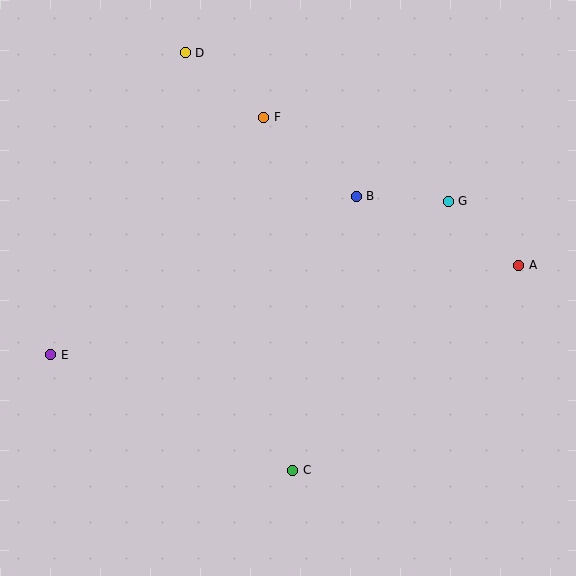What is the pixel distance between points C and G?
The distance between C and G is 311 pixels.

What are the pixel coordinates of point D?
Point D is at (185, 53).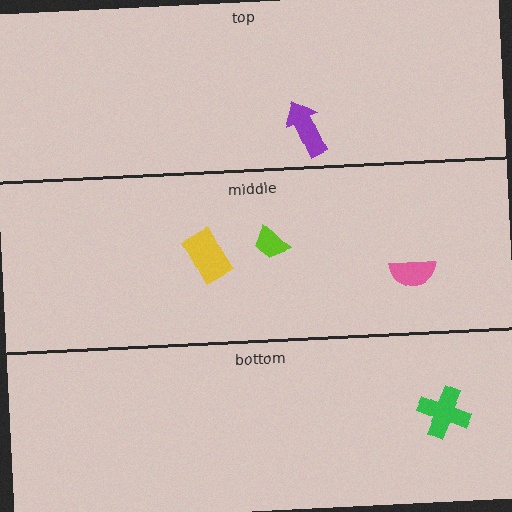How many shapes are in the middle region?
3.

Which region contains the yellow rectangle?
The middle region.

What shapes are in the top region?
The purple arrow.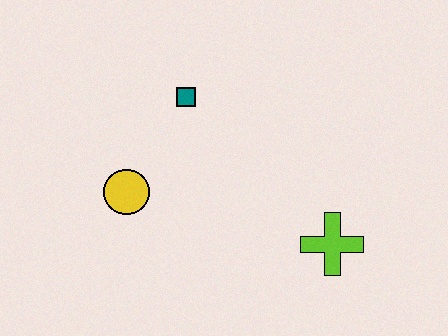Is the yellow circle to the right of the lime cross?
No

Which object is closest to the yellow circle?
The teal square is closest to the yellow circle.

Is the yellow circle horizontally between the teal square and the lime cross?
No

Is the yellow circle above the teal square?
No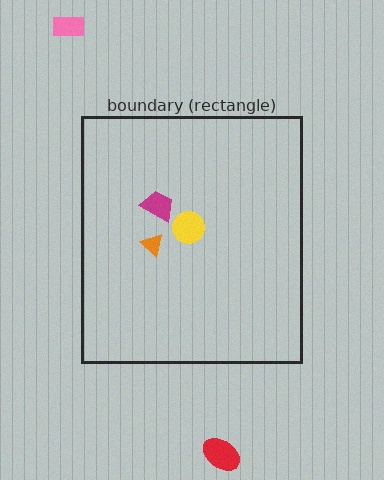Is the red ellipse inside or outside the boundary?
Outside.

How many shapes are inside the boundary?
3 inside, 2 outside.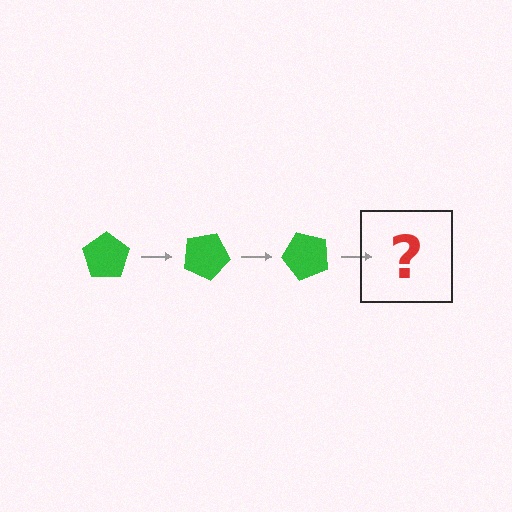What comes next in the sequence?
The next element should be a green pentagon rotated 75 degrees.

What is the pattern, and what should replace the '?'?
The pattern is that the pentagon rotates 25 degrees each step. The '?' should be a green pentagon rotated 75 degrees.